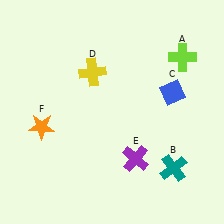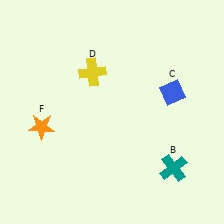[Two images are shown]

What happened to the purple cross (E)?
The purple cross (E) was removed in Image 2. It was in the bottom-right area of Image 1.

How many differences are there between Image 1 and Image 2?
There are 2 differences between the two images.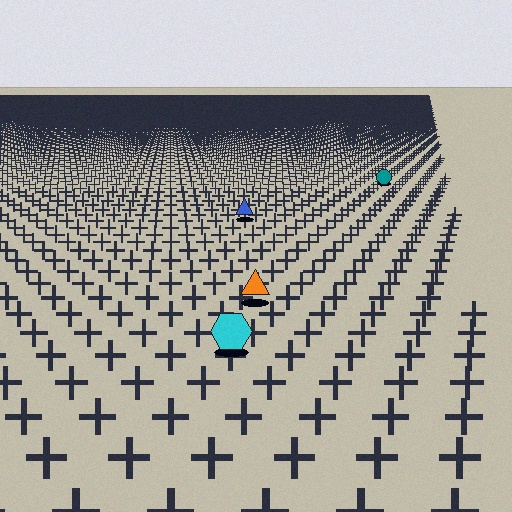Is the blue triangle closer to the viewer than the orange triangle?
No. The orange triangle is closer — you can tell from the texture gradient: the ground texture is coarser near it.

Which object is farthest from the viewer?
The teal circle is farthest from the viewer. It appears smaller and the ground texture around it is denser.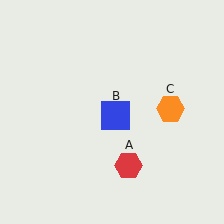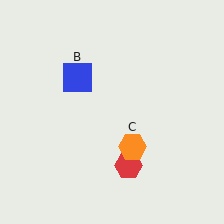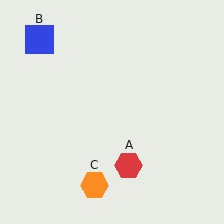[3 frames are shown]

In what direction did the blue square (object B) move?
The blue square (object B) moved up and to the left.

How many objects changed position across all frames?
2 objects changed position: blue square (object B), orange hexagon (object C).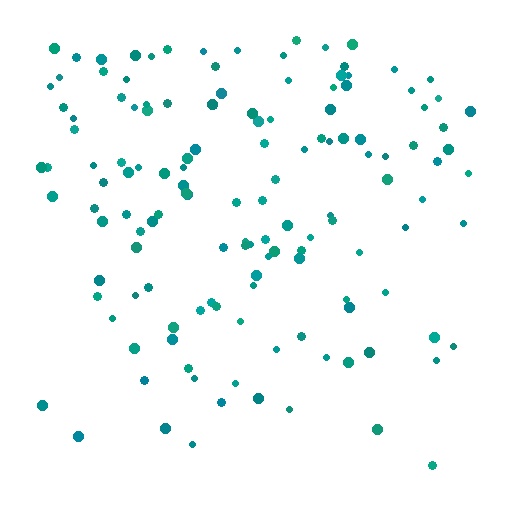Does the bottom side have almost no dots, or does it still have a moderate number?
Still a moderate number, just noticeably fewer than the top.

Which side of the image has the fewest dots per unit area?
The bottom.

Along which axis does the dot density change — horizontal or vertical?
Vertical.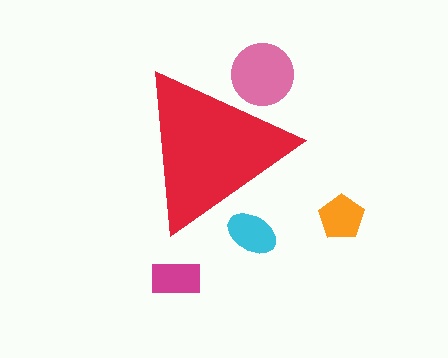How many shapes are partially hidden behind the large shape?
2 shapes are partially hidden.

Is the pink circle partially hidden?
Yes, the pink circle is partially hidden behind the red triangle.